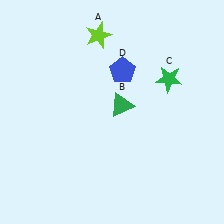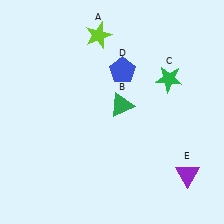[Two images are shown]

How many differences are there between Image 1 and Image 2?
There is 1 difference between the two images.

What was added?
A purple triangle (E) was added in Image 2.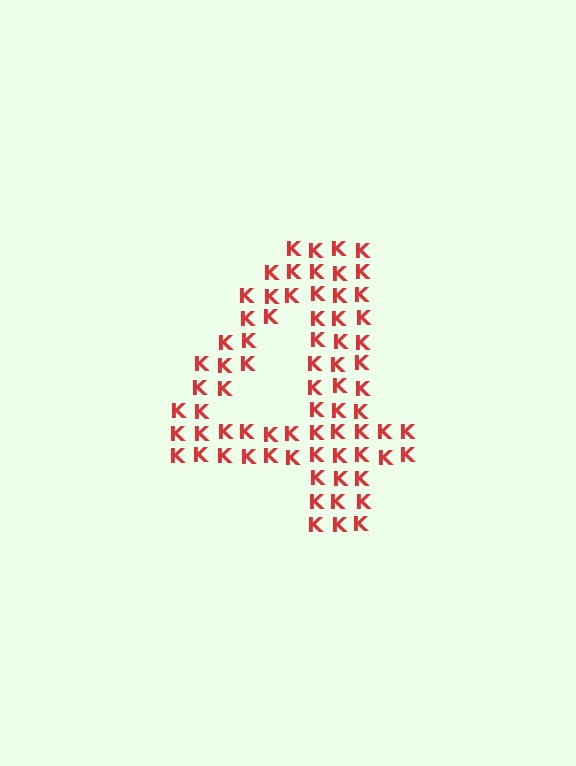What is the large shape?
The large shape is the digit 4.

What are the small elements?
The small elements are letter K's.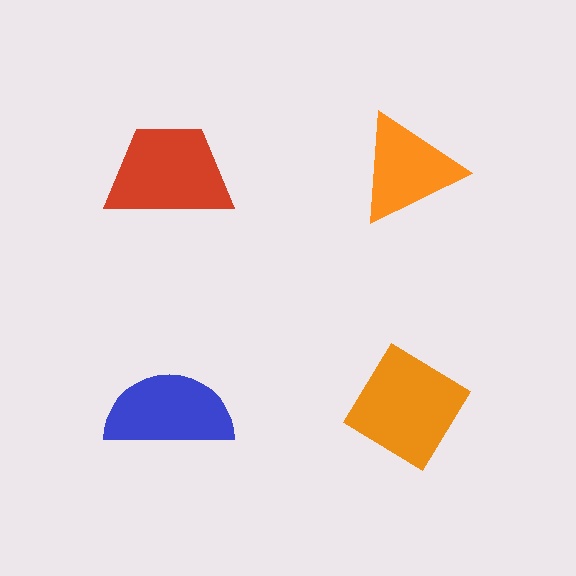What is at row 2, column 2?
An orange diamond.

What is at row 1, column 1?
A red trapezoid.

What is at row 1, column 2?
An orange triangle.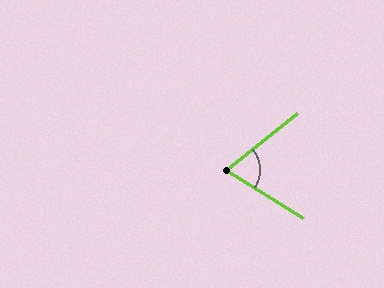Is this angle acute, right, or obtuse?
It is acute.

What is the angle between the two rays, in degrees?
Approximately 71 degrees.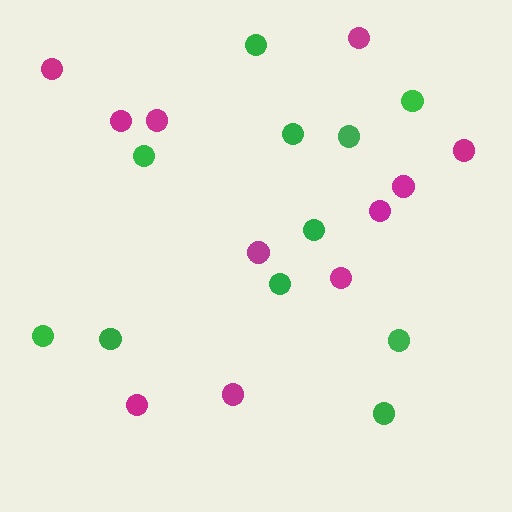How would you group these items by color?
There are 2 groups: one group of green circles (11) and one group of magenta circles (11).